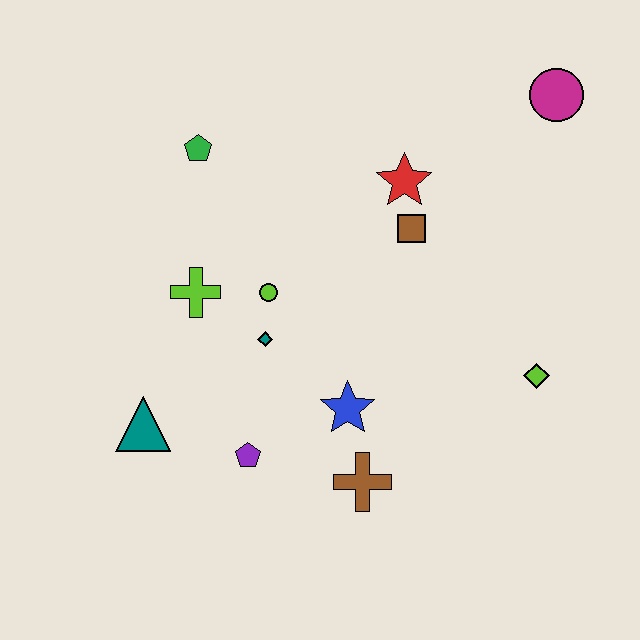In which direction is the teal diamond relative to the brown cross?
The teal diamond is above the brown cross.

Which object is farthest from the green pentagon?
The lime diamond is farthest from the green pentagon.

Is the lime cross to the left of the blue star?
Yes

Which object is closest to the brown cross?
The blue star is closest to the brown cross.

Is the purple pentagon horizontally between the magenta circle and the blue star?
No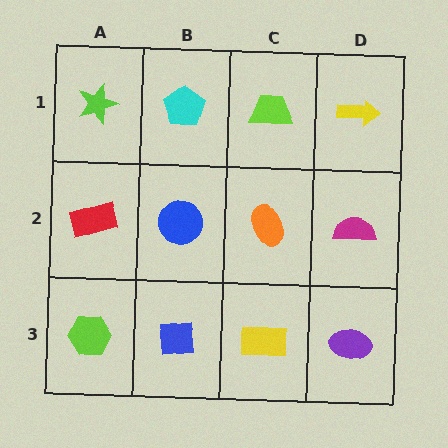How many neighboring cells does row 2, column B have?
4.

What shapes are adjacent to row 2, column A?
A lime star (row 1, column A), a lime hexagon (row 3, column A), a blue circle (row 2, column B).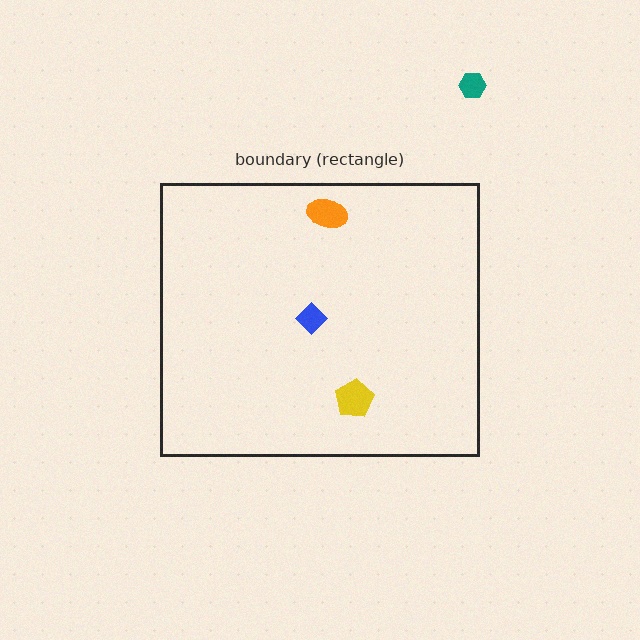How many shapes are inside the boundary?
3 inside, 1 outside.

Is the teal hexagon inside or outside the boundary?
Outside.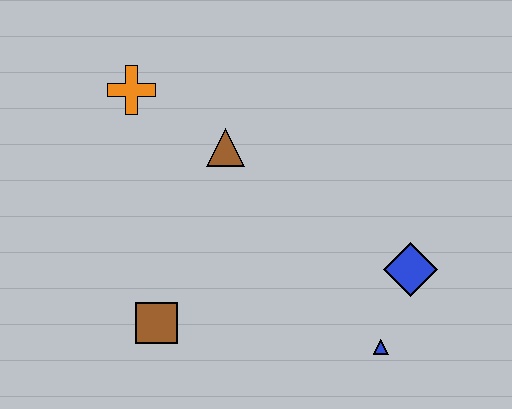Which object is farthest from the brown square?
The blue diamond is farthest from the brown square.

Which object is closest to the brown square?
The brown triangle is closest to the brown square.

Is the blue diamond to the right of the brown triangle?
Yes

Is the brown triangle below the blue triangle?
No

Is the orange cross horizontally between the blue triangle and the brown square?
No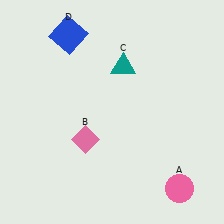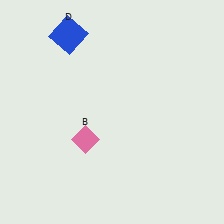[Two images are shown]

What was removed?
The teal triangle (C), the pink circle (A) were removed in Image 2.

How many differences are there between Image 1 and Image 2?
There are 2 differences between the two images.